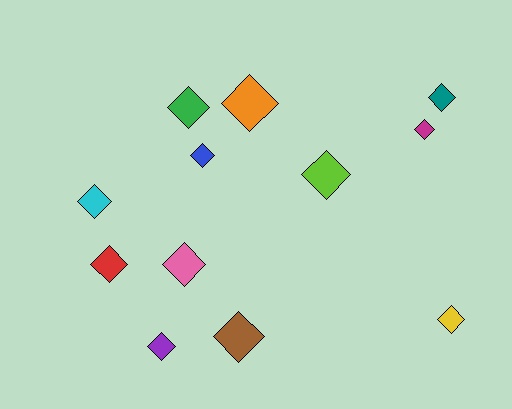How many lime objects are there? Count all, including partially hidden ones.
There is 1 lime object.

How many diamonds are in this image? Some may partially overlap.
There are 12 diamonds.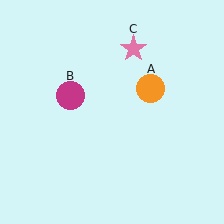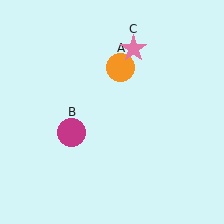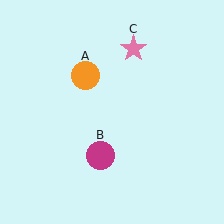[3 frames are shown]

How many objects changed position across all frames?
2 objects changed position: orange circle (object A), magenta circle (object B).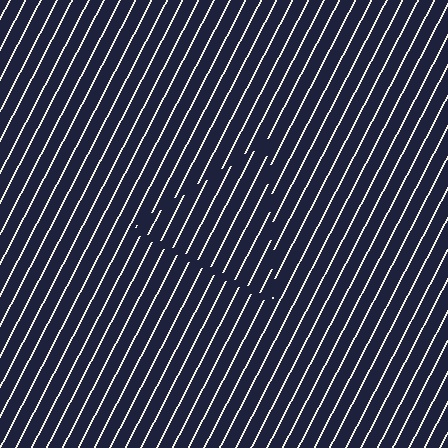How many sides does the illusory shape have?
3 sides — the line-ends trace a triangle.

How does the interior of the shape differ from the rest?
The interior of the shape contains the same grating, shifted by half a period — the contour is defined by the phase discontinuity where line-ends from the inner and outer gratings abut.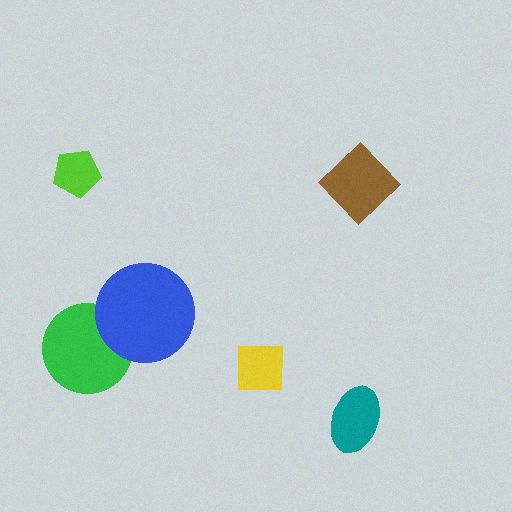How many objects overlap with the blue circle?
1 object overlaps with the blue circle.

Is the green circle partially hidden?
Yes, it is partially covered by another shape.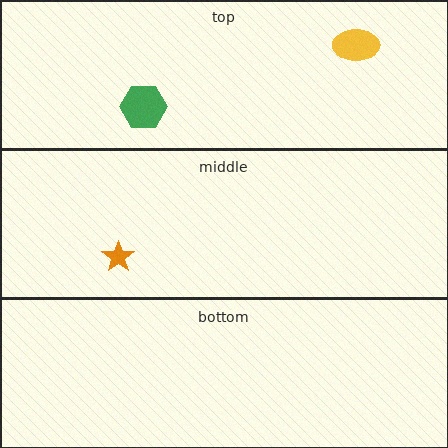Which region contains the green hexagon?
The top region.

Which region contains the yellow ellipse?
The top region.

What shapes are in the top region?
The yellow ellipse, the green hexagon.